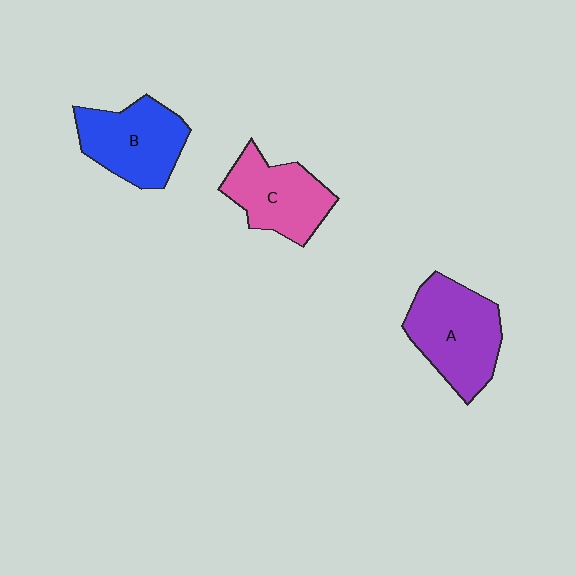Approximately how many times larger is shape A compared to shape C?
Approximately 1.2 times.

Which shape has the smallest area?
Shape C (pink).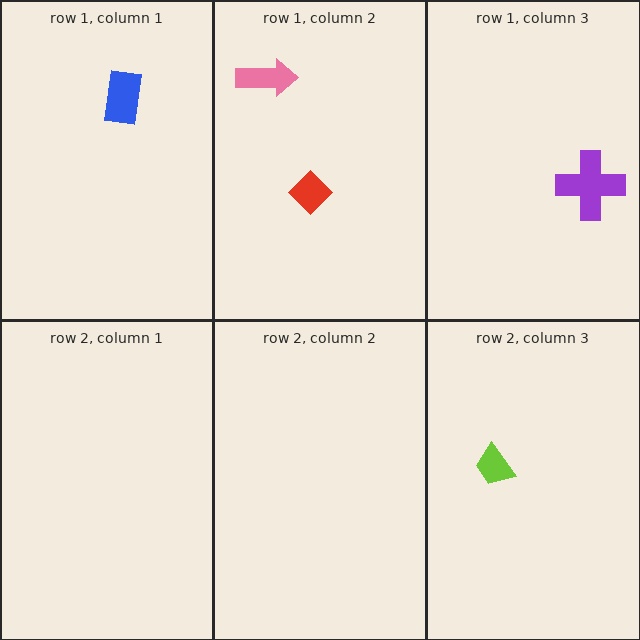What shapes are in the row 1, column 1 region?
The blue rectangle.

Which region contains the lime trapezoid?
The row 2, column 3 region.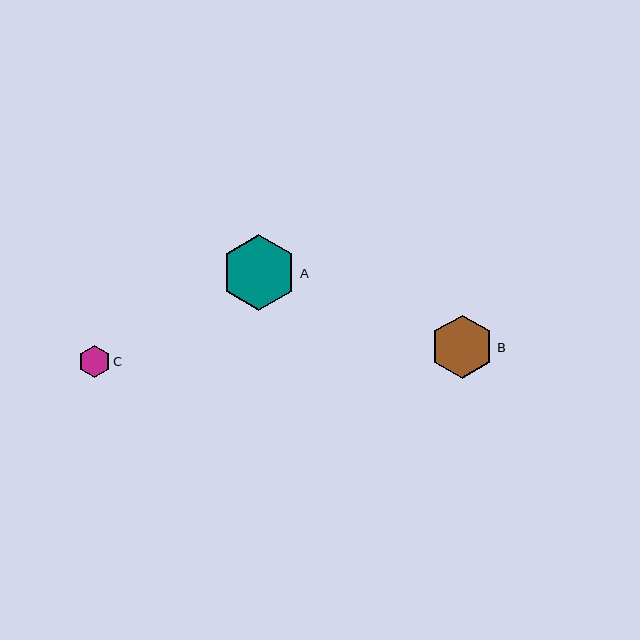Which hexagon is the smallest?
Hexagon C is the smallest with a size of approximately 32 pixels.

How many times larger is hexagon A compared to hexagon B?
Hexagon A is approximately 1.2 times the size of hexagon B.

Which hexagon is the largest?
Hexagon A is the largest with a size of approximately 76 pixels.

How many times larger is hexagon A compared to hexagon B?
Hexagon A is approximately 1.2 times the size of hexagon B.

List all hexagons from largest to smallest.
From largest to smallest: A, B, C.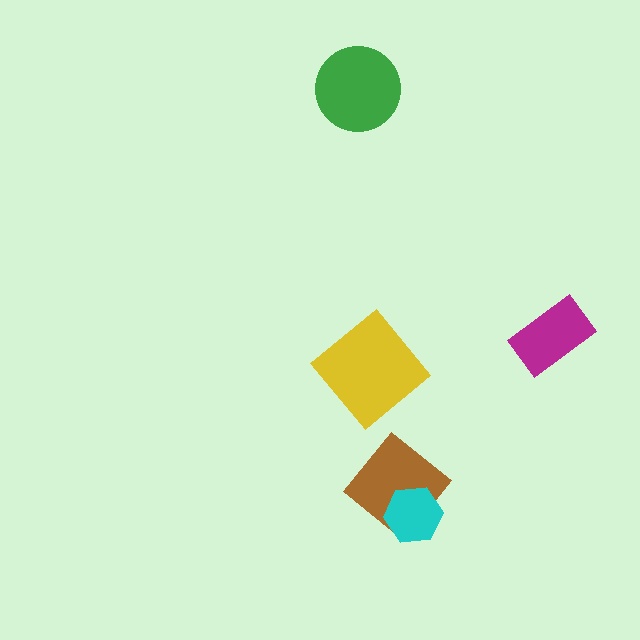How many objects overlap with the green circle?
0 objects overlap with the green circle.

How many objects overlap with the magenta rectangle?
0 objects overlap with the magenta rectangle.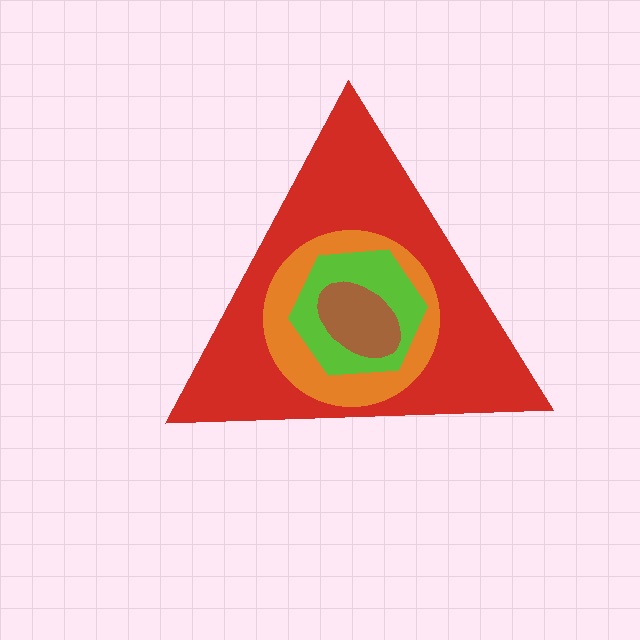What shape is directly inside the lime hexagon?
The brown ellipse.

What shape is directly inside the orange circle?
The lime hexagon.